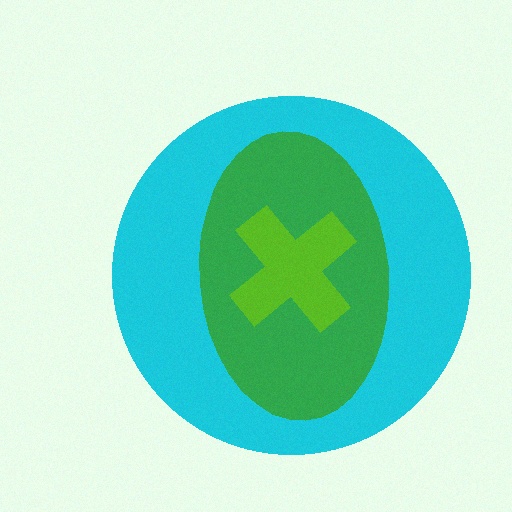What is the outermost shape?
The cyan circle.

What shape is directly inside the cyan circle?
The green ellipse.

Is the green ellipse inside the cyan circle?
Yes.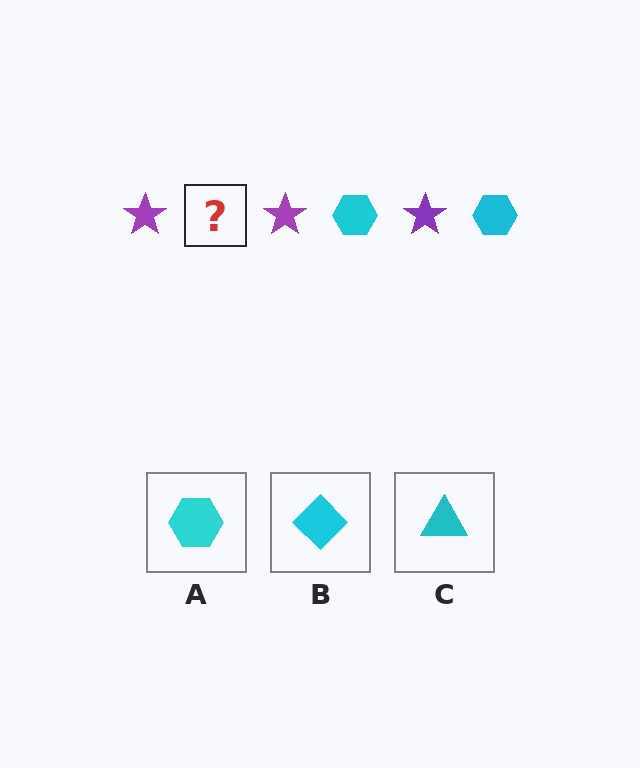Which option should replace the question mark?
Option A.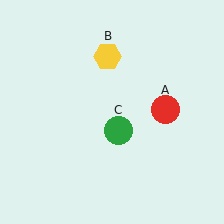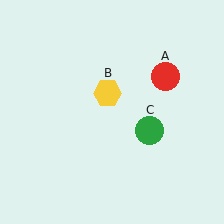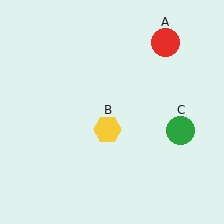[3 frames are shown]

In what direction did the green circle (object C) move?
The green circle (object C) moved right.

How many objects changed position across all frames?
3 objects changed position: red circle (object A), yellow hexagon (object B), green circle (object C).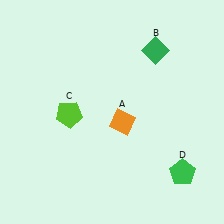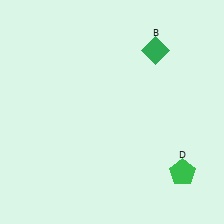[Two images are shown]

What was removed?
The orange diamond (A), the lime pentagon (C) were removed in Image 2.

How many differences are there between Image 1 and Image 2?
There are 2 differences between the two images.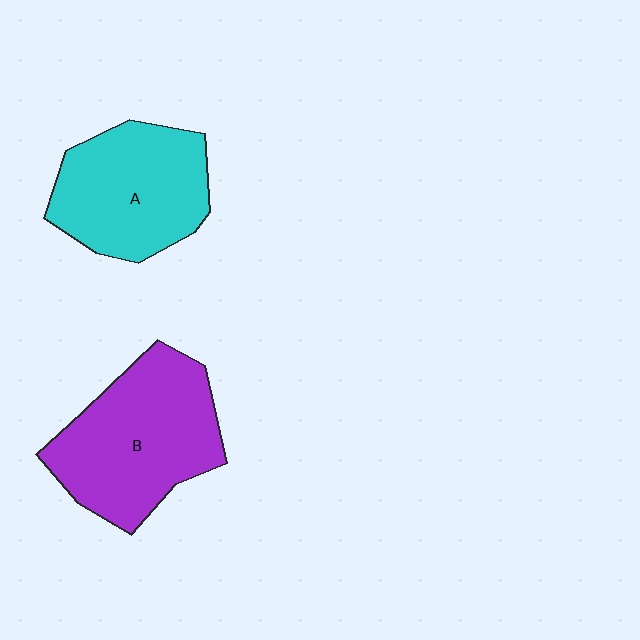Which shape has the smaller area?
Shape A (cyan).